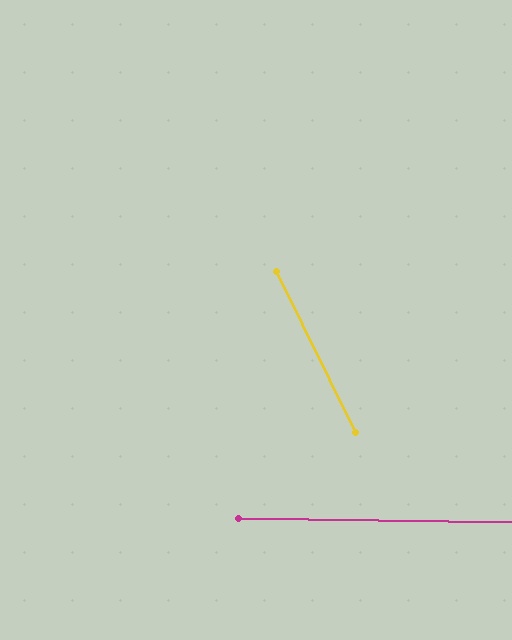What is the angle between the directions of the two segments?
Approximately 63 degrees.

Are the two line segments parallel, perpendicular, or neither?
Neither parallel nor perpendicular — they differ by about 63°.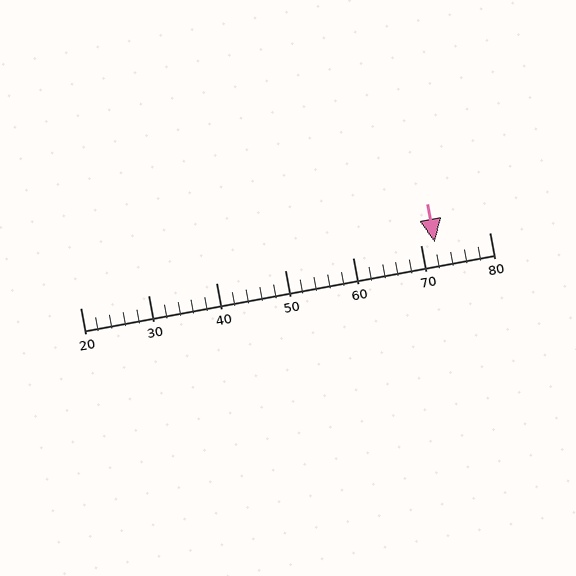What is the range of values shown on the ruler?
The ruler shows values from 20 to 80.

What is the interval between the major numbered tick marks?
The major tick marks are spaced 10 units apart.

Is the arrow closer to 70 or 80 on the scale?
The arrow is closer to 70.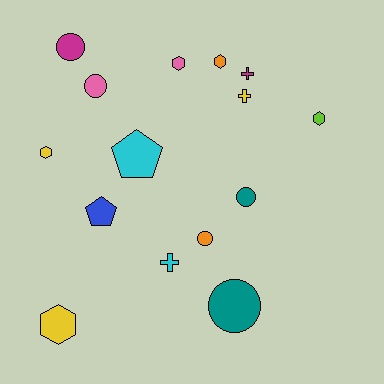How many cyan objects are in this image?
There are 2 cyan objects.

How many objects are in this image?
There are 15 objects.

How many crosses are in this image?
There are 3 crosses.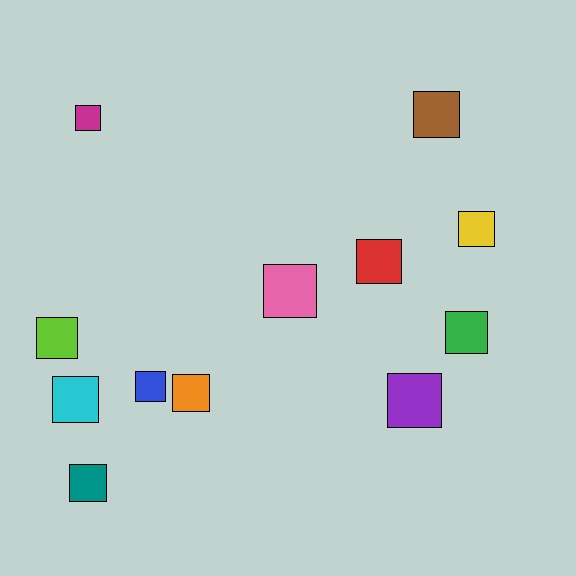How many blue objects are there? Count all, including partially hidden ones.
There is 1 blue object.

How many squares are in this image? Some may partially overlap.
There are 12 squares.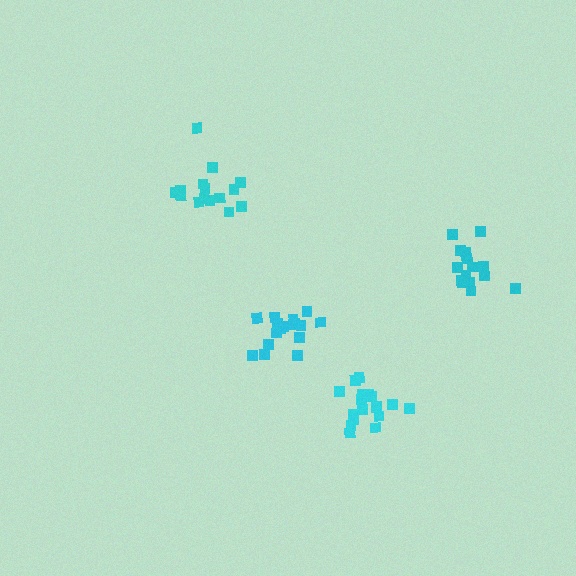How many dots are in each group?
Group 1: 17 dots, Group 2: 15 dots, Group 3: 16 dots, Group 4: 17 dots (65 total).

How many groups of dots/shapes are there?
There are 4 groups.